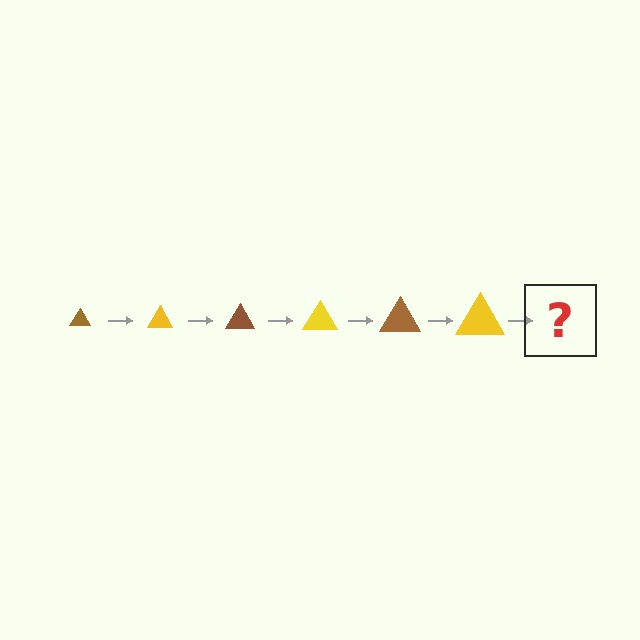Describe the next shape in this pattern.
It should be a brown triangle, larger than the previous one.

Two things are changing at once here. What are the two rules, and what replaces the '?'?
The two rules are that the triangle grows larger each step and the color cycles through brown and yellow. The '?' should be a brown triangle, larger than the previous one.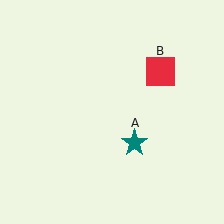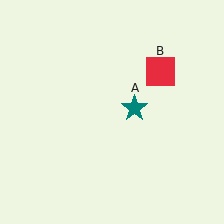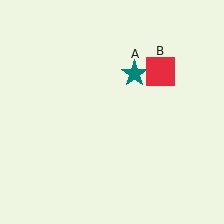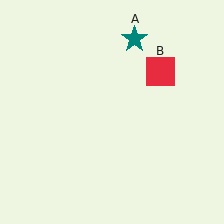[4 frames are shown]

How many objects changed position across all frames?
1 object changed position: teal star (object A).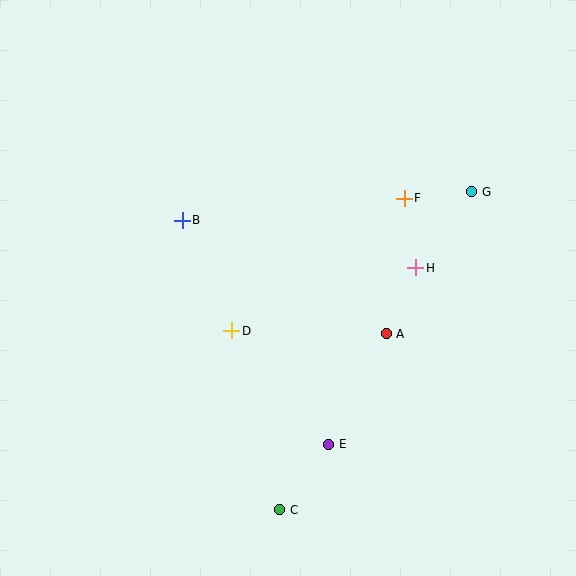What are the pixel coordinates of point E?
Point E is at (329, 444).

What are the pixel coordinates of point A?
Point A is at (386, 334).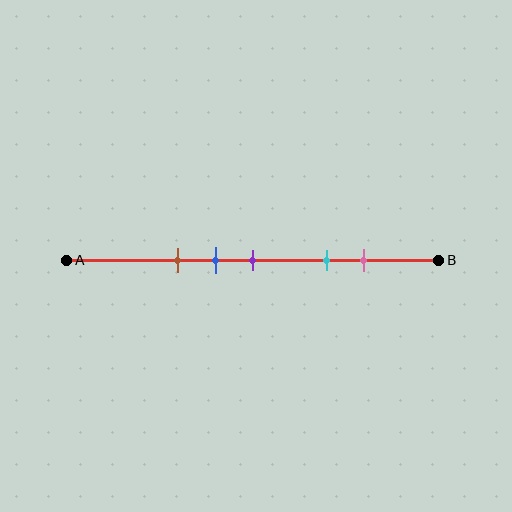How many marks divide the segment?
There are 5 marks dividing the segment.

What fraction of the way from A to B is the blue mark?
The blue mark is approximately 40% (0.4) of the way from A to B.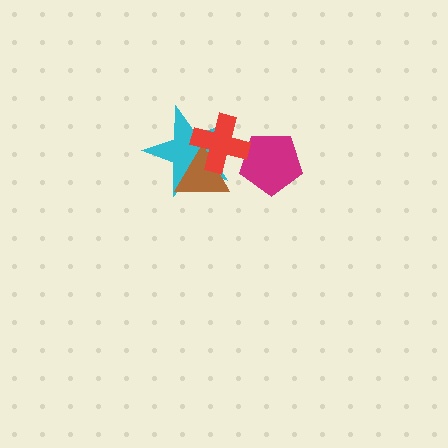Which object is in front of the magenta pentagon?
The red cross is in front of the magenta pentagon.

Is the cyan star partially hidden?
Yes, it is partially covered by another shape.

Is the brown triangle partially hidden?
Yes, it is partially covered by another shape.